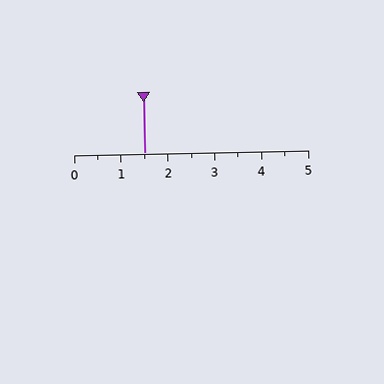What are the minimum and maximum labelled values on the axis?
The axis runs from 0 to 5.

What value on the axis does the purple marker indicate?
The marker indicates approximately 1.5.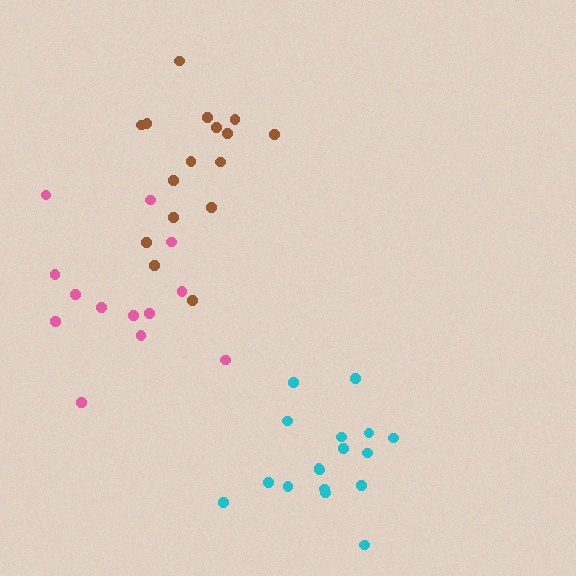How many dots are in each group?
Group 1: 17 dots, Group 2: 16 dots, Group 3: 13 dots (46 total).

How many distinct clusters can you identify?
There are 3 distinct clusters.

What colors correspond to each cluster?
The clusters are colored: cyan, brown, pink.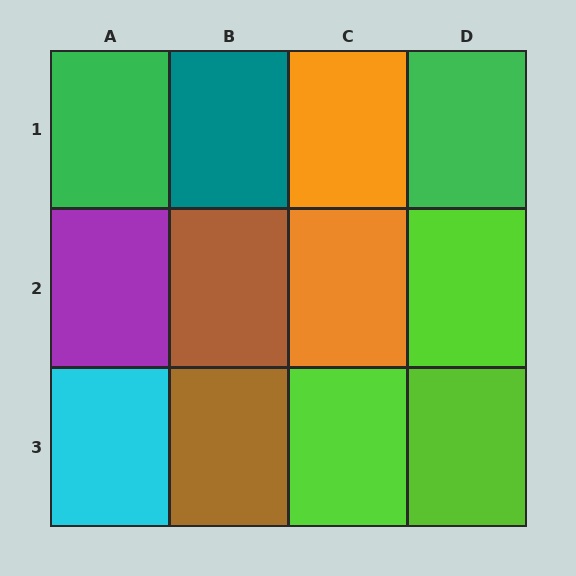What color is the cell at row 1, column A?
Green.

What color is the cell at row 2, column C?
Orange.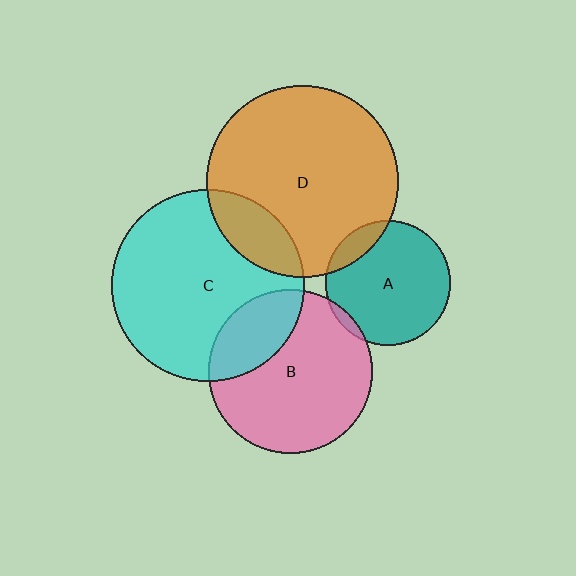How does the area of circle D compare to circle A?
Approximately 2.4 times.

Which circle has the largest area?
Circle C (cyan).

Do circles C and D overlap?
Yes.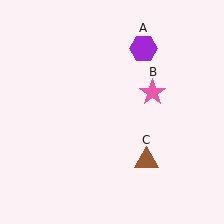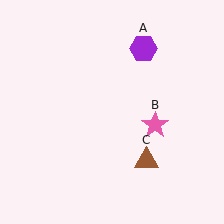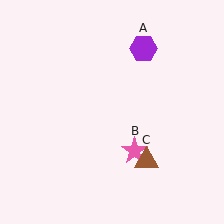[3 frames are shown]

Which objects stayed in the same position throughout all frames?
Purple hexagon (object A) and brown triangle (object C) remained stationary.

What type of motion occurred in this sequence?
The pink star (object B) rotated clockwise around the center of the scene.